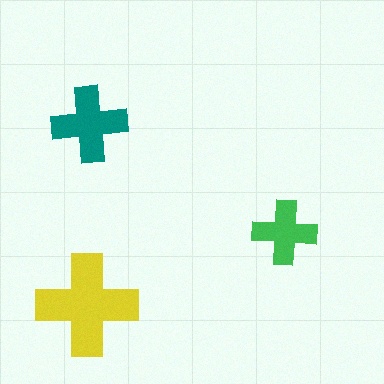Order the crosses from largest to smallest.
the yellow one, the teal one, the green one.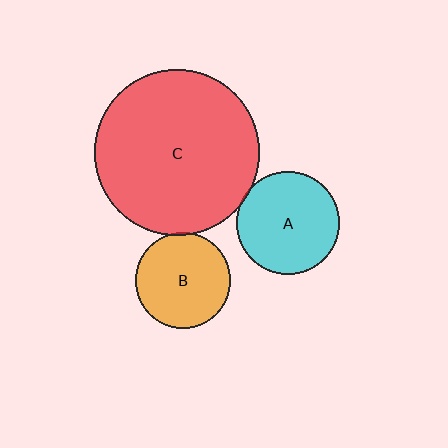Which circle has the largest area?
Circle C (red).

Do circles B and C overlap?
Yes.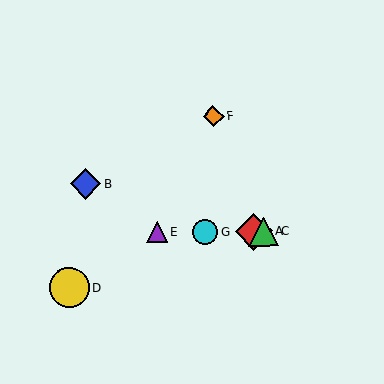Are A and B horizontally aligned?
No, A is at y≈231 and B is at y≈183.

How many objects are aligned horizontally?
4 objects (A, C, E, G) are aligned horizontally.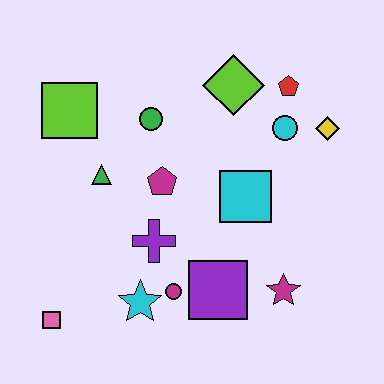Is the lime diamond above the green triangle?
Yes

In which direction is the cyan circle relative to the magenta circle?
The cyan circle is above the magenta circle.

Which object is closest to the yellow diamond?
The cyan circle is closest to the yellow diamond.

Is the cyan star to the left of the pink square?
No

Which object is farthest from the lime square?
The magenta star is farthest from the lime square.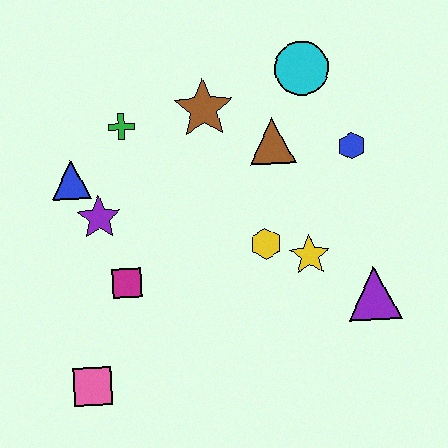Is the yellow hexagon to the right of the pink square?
Yes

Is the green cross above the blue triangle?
Yes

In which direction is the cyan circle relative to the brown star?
The cyan circle is to the right of the brown star.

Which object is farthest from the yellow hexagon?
The pink square is farthest from the yellow hexagon.